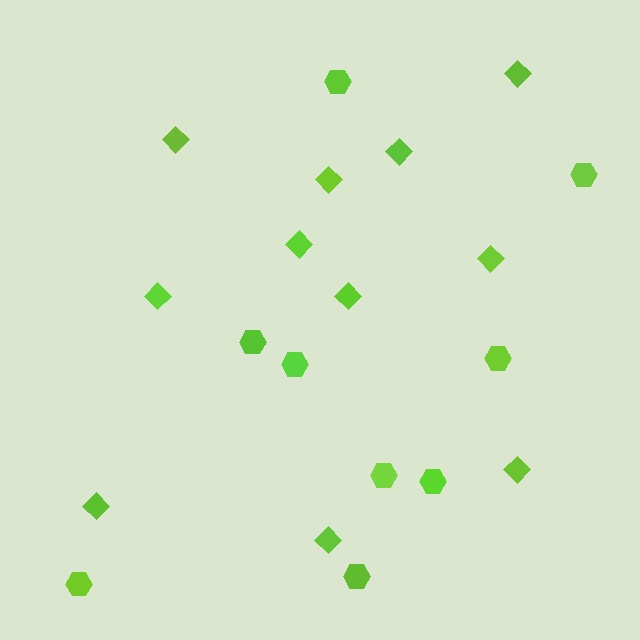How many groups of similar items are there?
There are 2 groups: one group of hexagons (9) and one group of diamonds (11).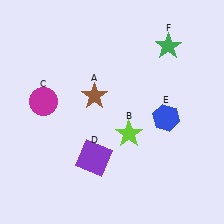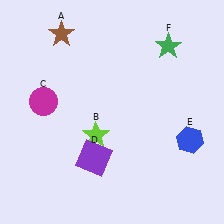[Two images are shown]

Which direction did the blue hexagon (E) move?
The blue hexagon (E) moved right.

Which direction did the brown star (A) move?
The brown star (A) moved up.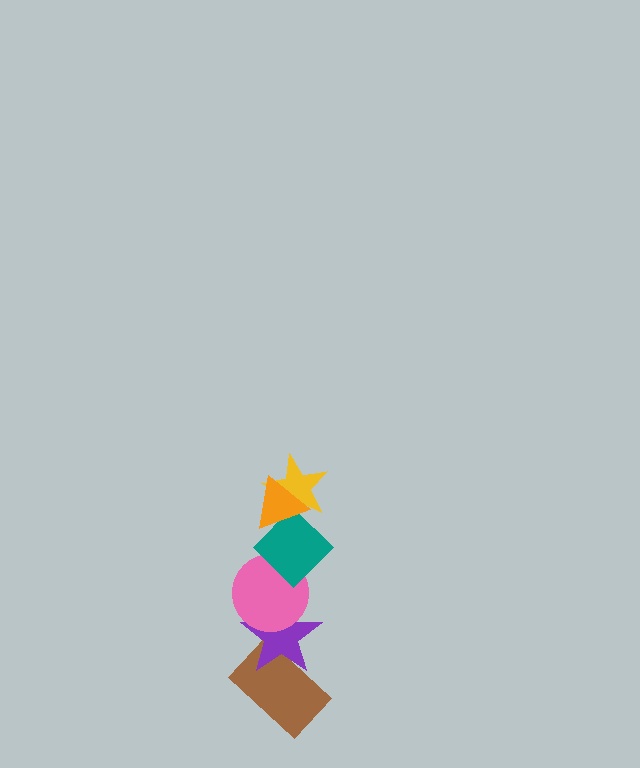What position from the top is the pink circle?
The pink circle is 4th from the top.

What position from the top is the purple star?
The purple star is 5th from the top.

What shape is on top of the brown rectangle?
The purple star is on top of the brown rectangle.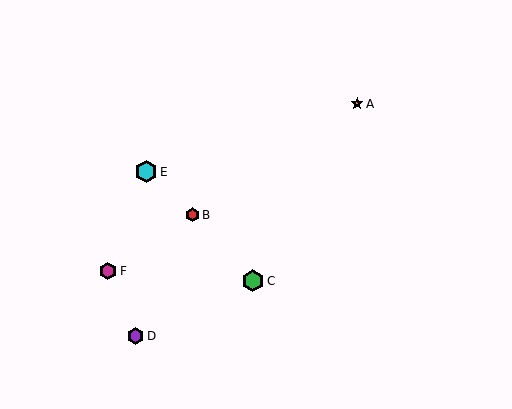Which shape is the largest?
The cyan hexagon (labeled E) is the largest.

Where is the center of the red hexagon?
The center of the red hexagon is at (192, 215).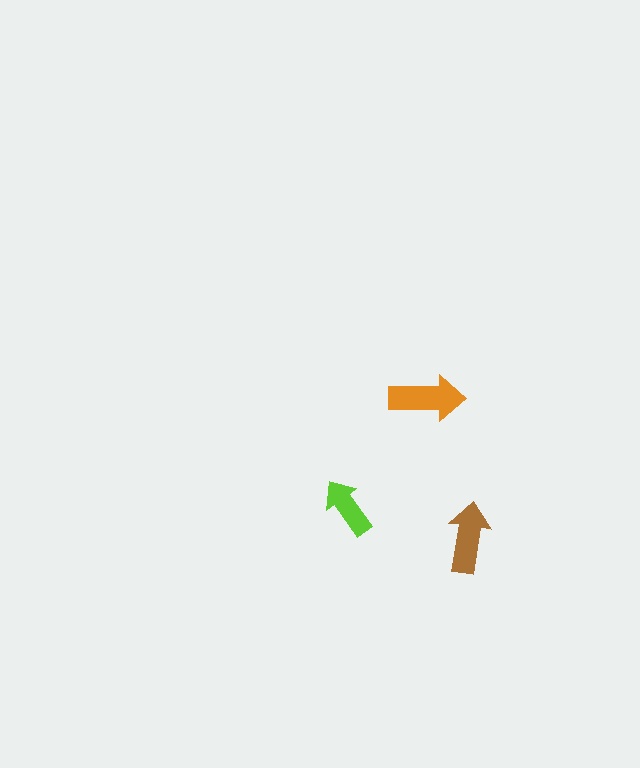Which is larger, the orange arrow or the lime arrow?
The orange one.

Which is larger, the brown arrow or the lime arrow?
The brown one.